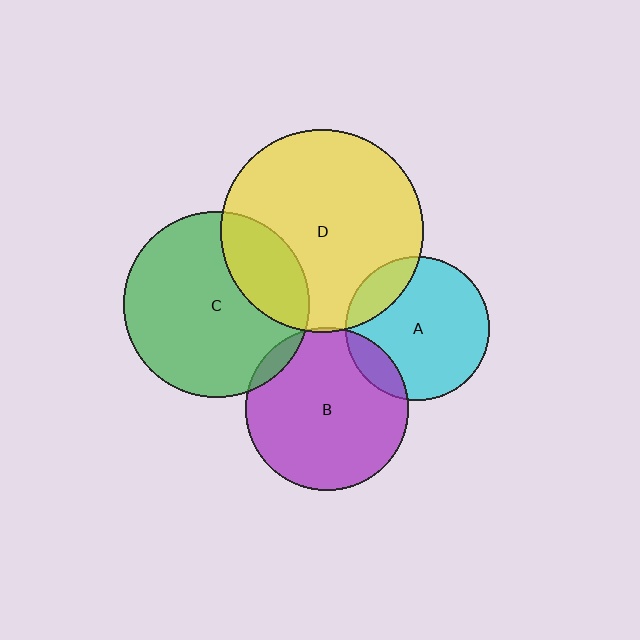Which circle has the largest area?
Circle D (yellow).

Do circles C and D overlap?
Yes.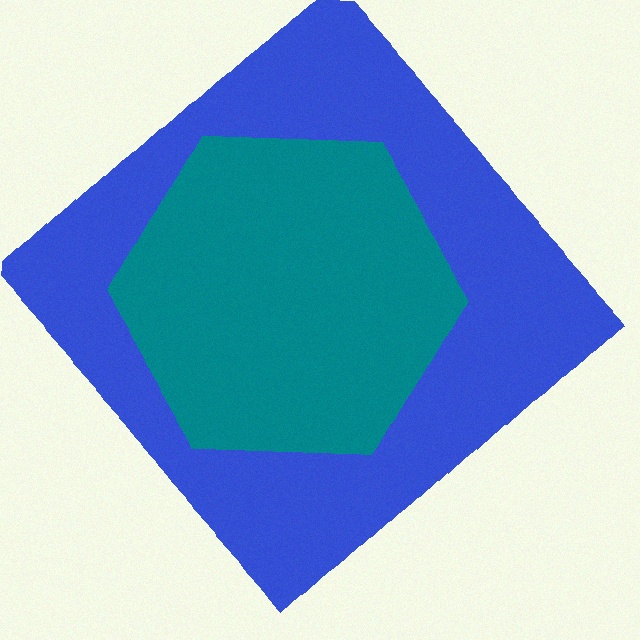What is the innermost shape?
The teal hexagon.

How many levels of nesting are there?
2.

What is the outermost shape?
The blue diamond.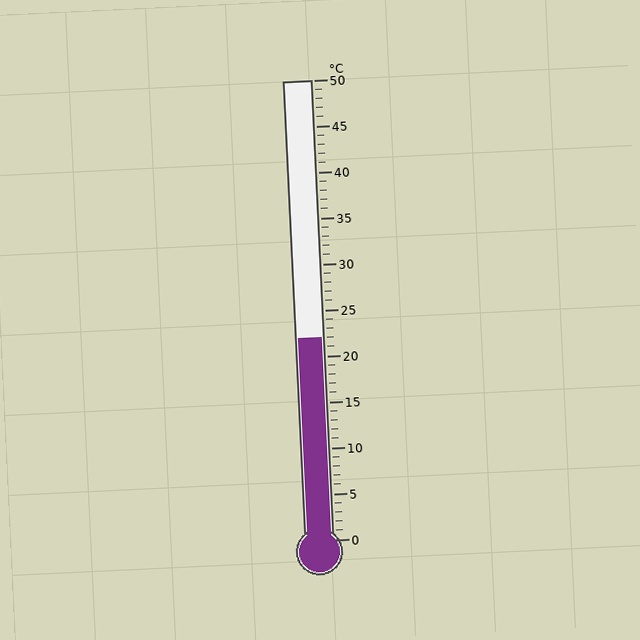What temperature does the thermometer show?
The thermometer shows approximately 22°C.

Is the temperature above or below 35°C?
The temperature is below 35°C.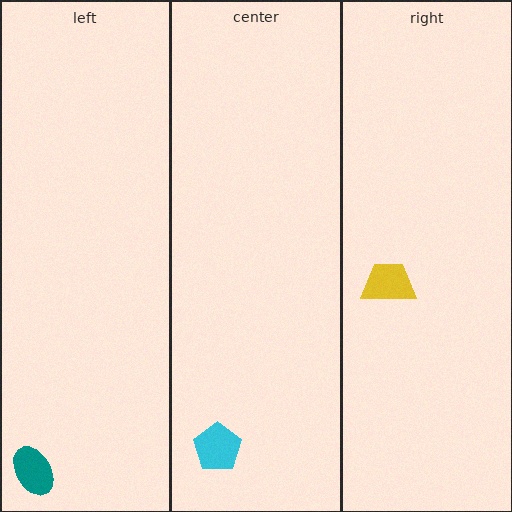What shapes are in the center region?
The cyan pentagon.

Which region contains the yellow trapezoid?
The right region.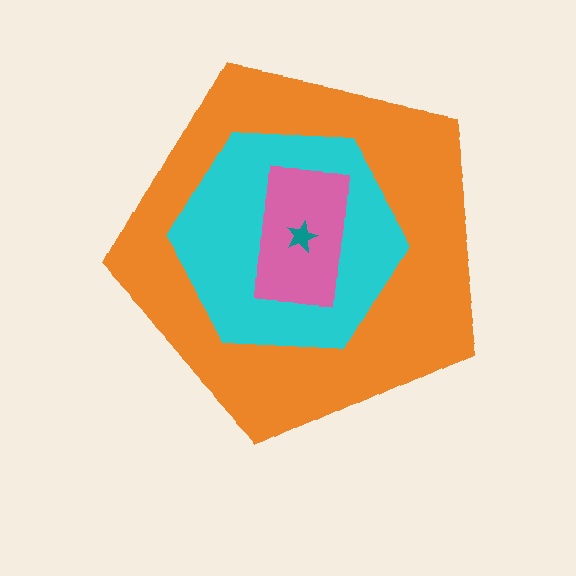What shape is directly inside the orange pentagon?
The cyan hexagon.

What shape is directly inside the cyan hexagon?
The pink rectangle.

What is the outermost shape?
The orange pentagon.